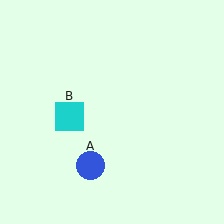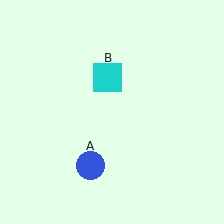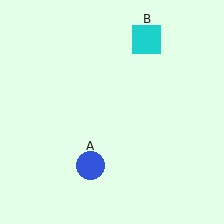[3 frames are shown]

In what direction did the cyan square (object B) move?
The cyan square (object B) moved up and to the right.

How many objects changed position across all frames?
1 object changed position: cyan square (object B).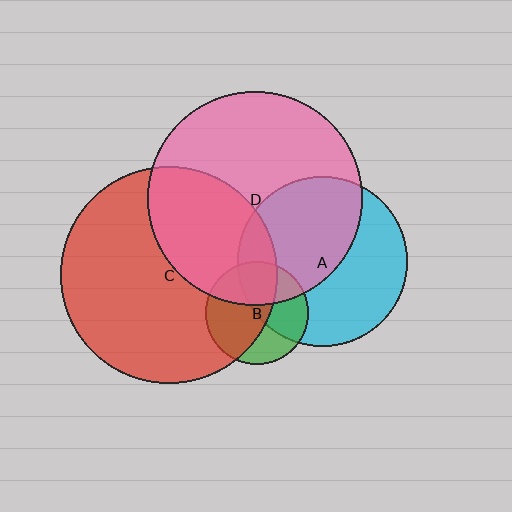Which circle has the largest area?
Circle C (red).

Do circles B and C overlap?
Yes.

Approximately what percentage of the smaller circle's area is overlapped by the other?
Approximately 60%.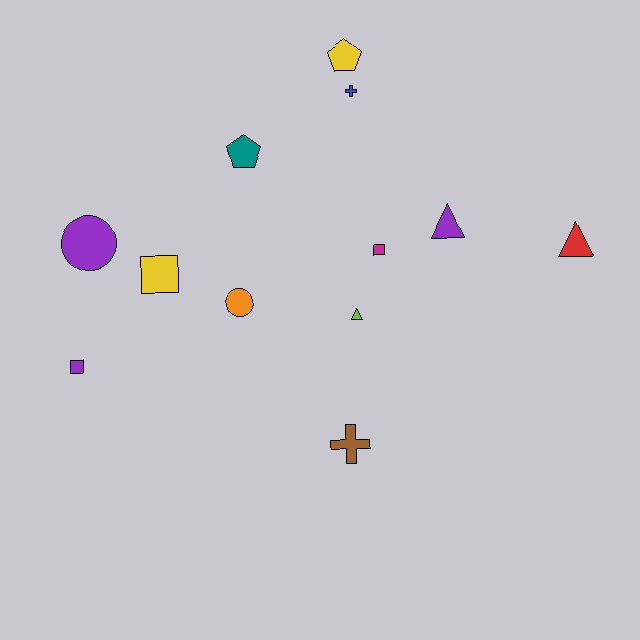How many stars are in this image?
There are no stars.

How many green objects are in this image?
There are no green objects.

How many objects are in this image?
There are 12 objects.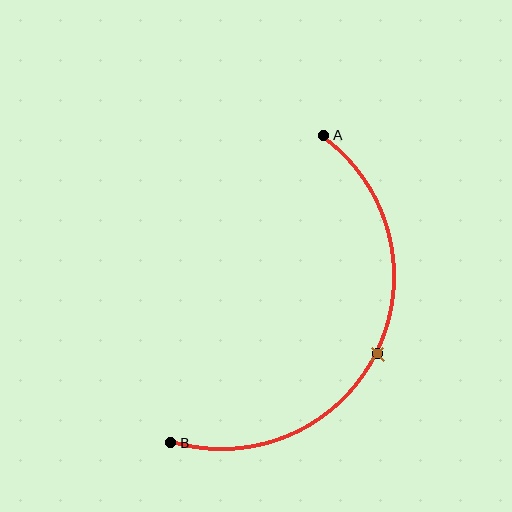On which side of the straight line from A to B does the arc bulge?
The arc bulges to the right of the straight line connecting A and B.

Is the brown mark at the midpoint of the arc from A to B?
Yes. The brown mark lies on the arc at equal arc-length from both A and B — it is the arc midpoint.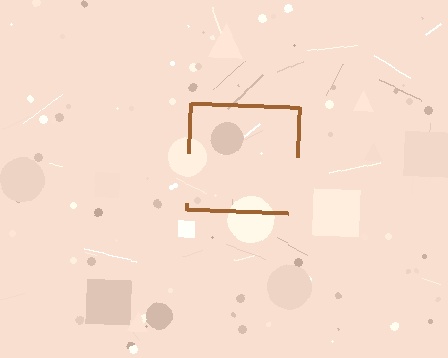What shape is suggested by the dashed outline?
The dashed outline suggests a square.